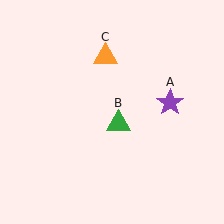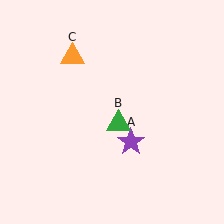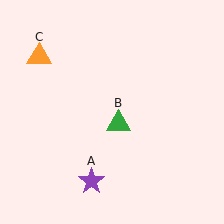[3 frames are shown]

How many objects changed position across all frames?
2 objects changed position: purple star (object A), orange triangle (object C).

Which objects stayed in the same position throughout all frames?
Green triangle (object B) remained stationary.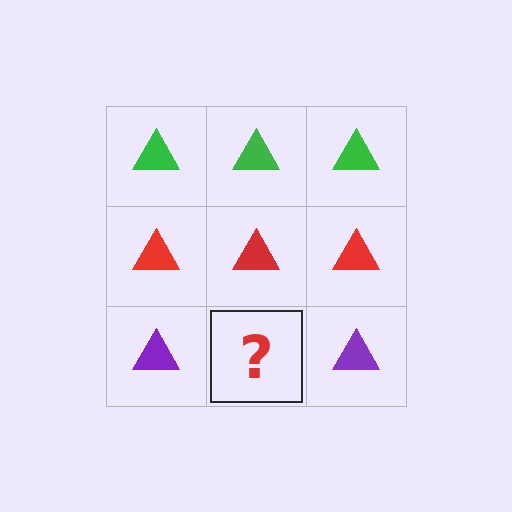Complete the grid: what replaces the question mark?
The question mark should be replaced with a purple triangle.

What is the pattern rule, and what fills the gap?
The rule is that each row has a consistent color. The gap should be filled with a purple triangle.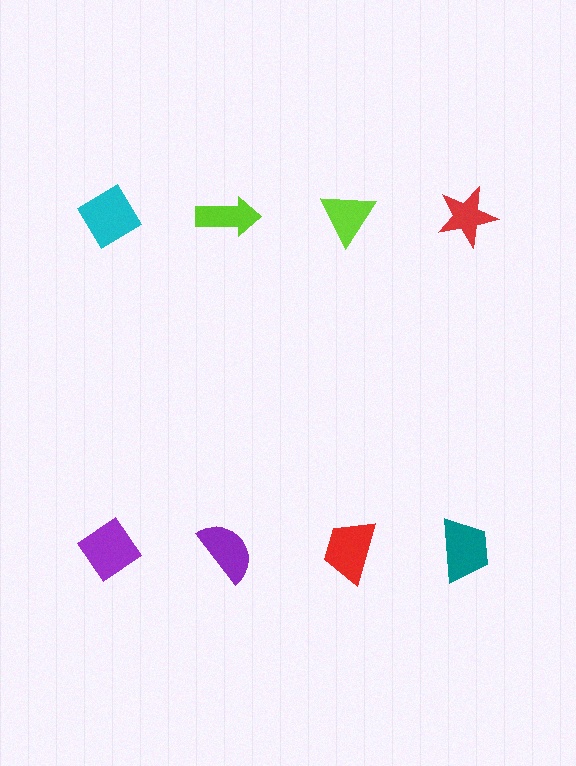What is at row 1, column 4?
A red star.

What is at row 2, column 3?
A red trapezoid.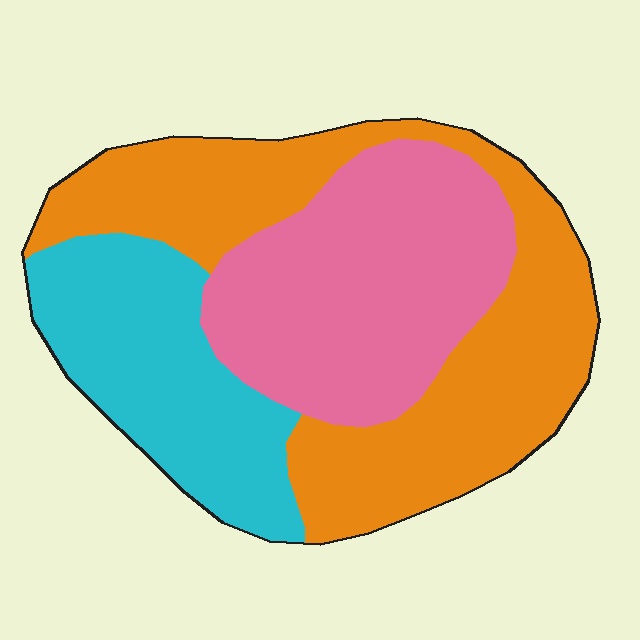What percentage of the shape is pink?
Pink takes up between a sixth and a third of the shape.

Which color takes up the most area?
Orange, at roughly 45%.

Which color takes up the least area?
Cyan, at roughly 25%.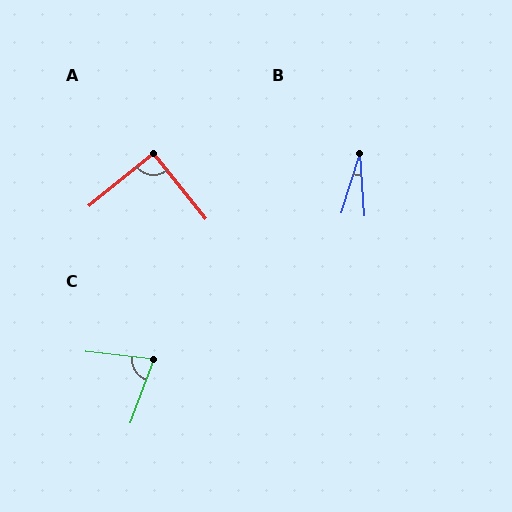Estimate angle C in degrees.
Approximately 76 degrees.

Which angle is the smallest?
B, at approximately 21 degrees.